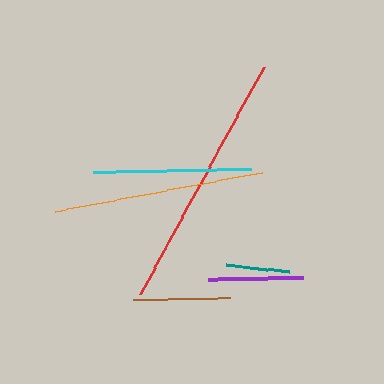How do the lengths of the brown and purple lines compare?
The brown and purple lines are approximately the same length.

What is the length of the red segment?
The red segment is approximately 259 pixels long.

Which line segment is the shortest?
The teal line is the shortest at approximately 63 pixels.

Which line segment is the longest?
The red line is the longest at approximately 259 pixels.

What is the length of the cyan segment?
The cyan segment is approximately 159 pixels long.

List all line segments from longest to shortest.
From longest to shortest: red, orange, cyan, brown, purple, teal.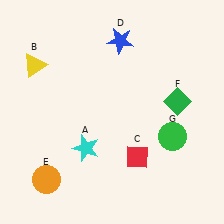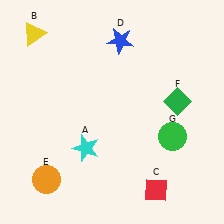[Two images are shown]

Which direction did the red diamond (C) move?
The red diamond (C) moved down.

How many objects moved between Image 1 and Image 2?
2 objects moved between the two images.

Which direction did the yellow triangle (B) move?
The yellow triangle (B) moved up.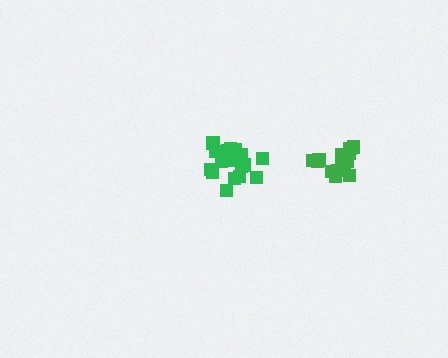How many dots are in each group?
Group 1: 17 dots, Group 2: 16 dots (33 total).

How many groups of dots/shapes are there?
There are 2 groups.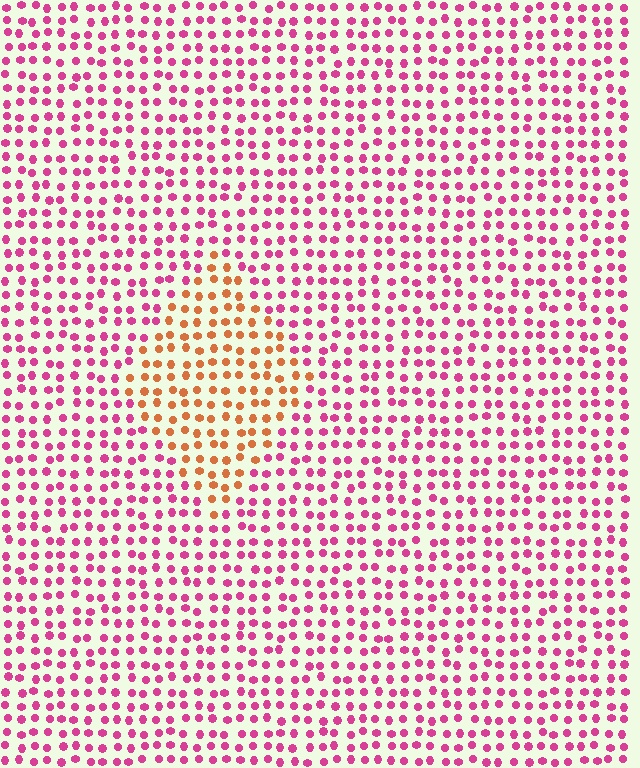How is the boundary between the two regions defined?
The boundary is defined purely by a slight shift in hue (about 54 degrees). Spacing, size, and orientation are identical on both sides.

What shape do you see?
I see a diamond.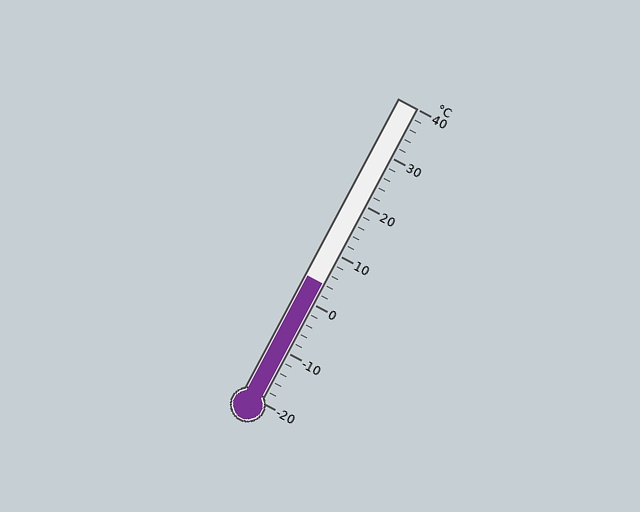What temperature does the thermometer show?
The thermometer shows approximately 4°C.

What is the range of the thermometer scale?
The thermometer scale ranges from -20°C to 40°C.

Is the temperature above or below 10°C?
The temperature is below 10°C.